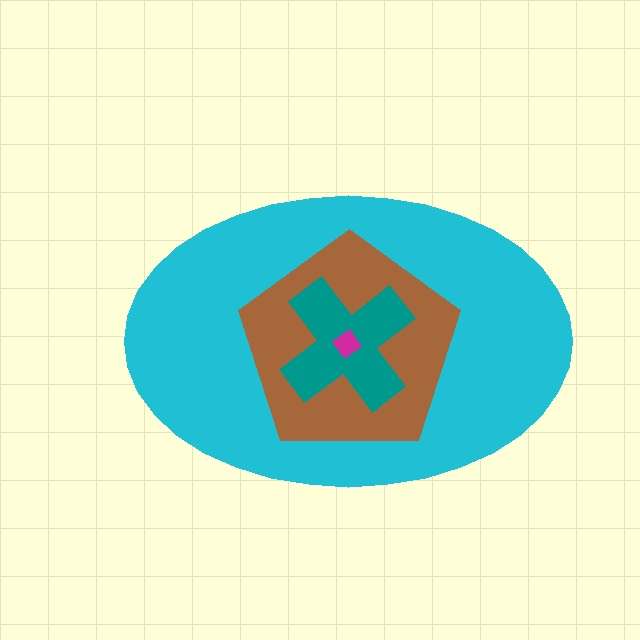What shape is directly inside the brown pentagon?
The teal cross.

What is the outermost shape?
The cyan ellipse.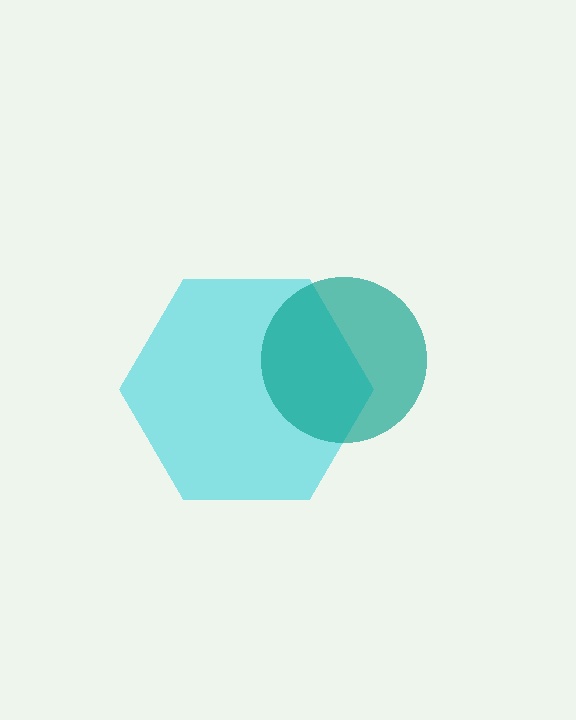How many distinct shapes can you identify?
There are 2 distinct shapes: a cyan hexagon, a teal circle.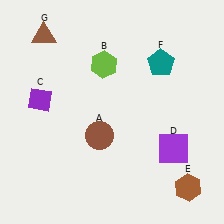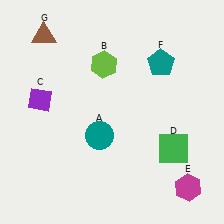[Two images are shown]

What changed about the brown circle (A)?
In Image 1, A is brown. In Image 2, it changed to teal.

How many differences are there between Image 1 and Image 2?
There are 3 differences between the two images.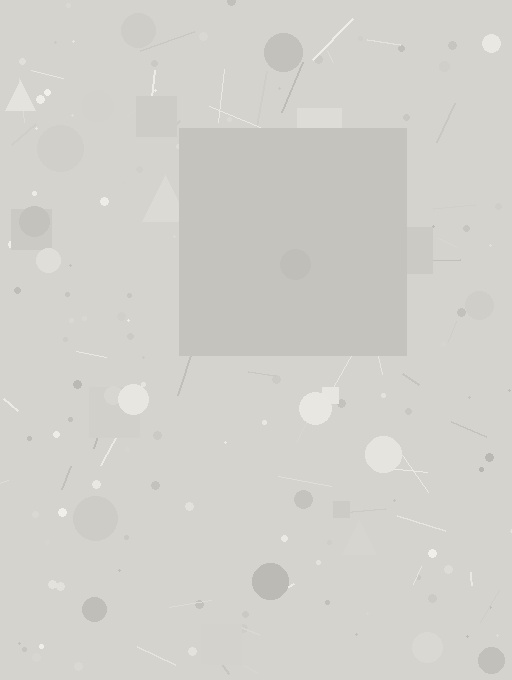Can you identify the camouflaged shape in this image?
The camouflaged shape is a square.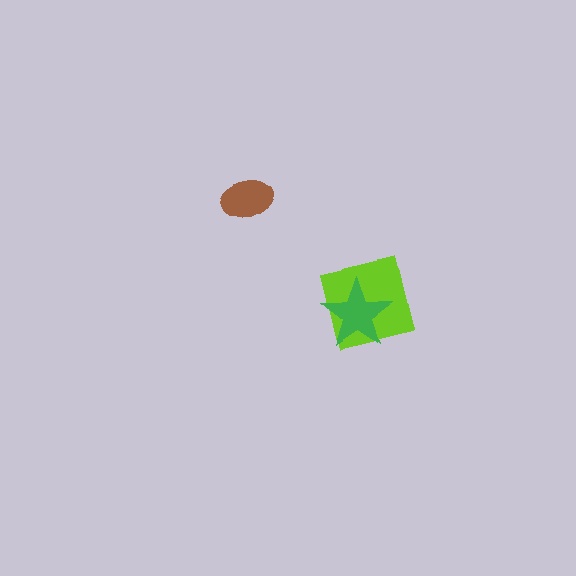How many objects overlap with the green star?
1 object overlaps with the green star.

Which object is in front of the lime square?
The green star is in front of the lime square.